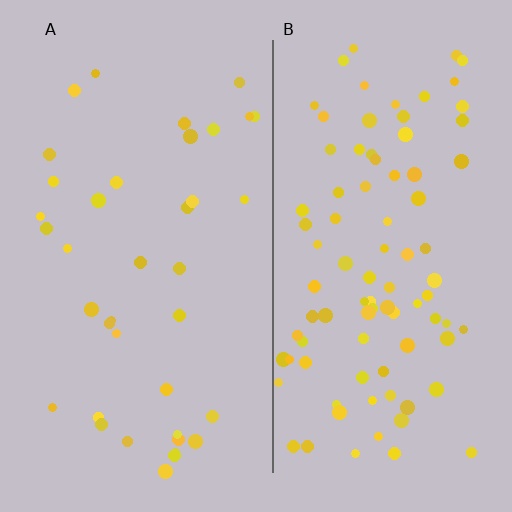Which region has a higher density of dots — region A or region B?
B (the right).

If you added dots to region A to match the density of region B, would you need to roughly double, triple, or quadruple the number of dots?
Approximately double.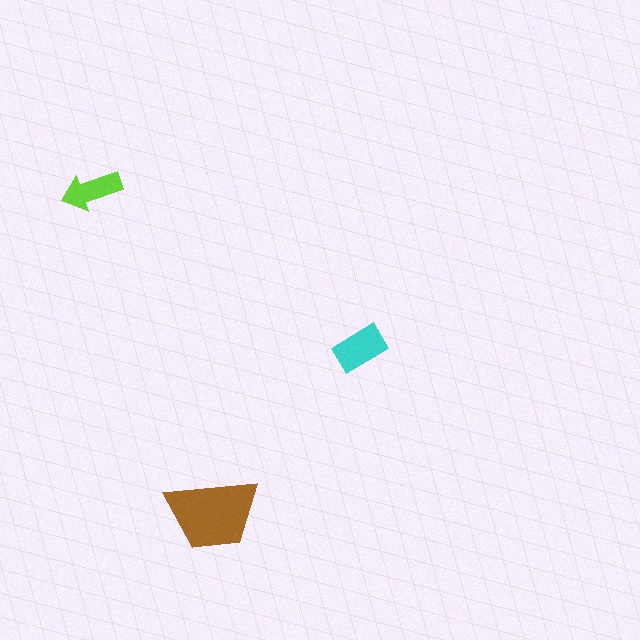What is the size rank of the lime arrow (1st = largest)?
3rd.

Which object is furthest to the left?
The lime arrow is leftmost.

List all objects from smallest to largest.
The lime arrow, the cyan rectangle, the brown trapezoid.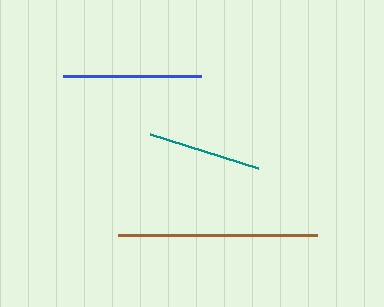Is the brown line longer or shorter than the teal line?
The brown line is longer than the teal line.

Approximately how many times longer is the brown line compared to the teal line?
The brown line is approximately 1.8 times the length of the teal line.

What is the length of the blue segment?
The blue segment is approximately 139 pixels long.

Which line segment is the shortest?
The teal line is the shortest at approximately 114 pixels.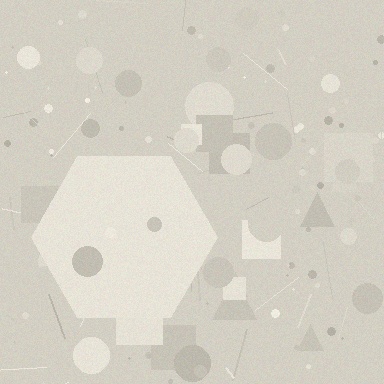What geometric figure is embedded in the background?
A hexagon is embedded in the background.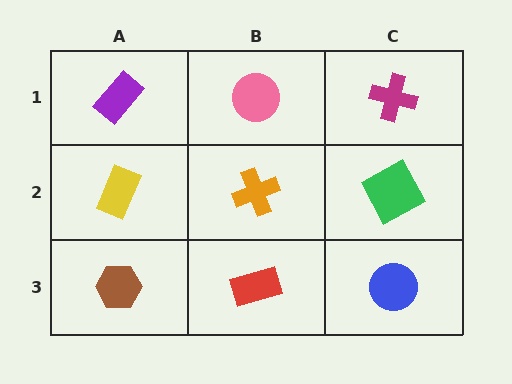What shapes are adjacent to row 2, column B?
A pink circle (row 1, column B), a red rectangle (row 3, column B), a yellow rectangle (row 2, column A), a green square (row 2, column C).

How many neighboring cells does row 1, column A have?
2.